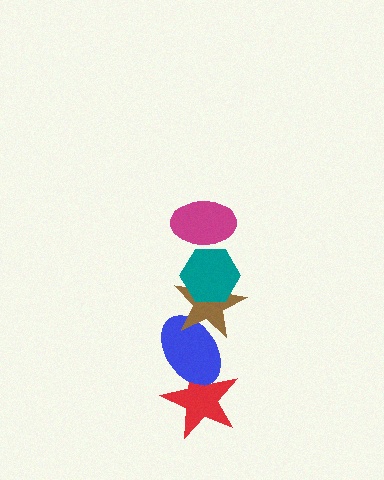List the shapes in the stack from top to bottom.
From top to bottom: the magenta ellipse, the teal hexagon, the brown star, the blue ellipse, the red star.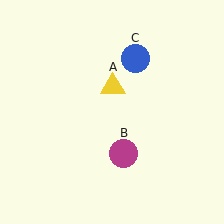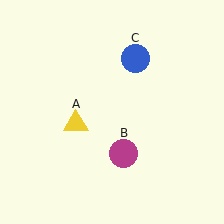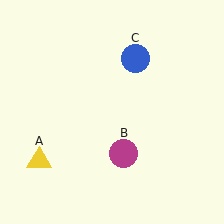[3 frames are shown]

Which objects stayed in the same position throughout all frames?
Magenta circle (object B) and blue circle (object C) remained stationary.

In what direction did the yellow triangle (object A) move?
The yellow triangle (object A) moved down and to the left.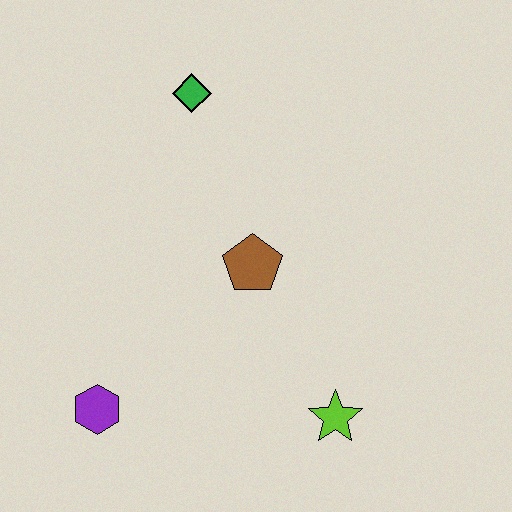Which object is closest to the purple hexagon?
The brown pentagon is closest to the purple hexagon.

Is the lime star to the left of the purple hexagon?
No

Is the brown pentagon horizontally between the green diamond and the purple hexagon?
No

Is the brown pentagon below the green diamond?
Yes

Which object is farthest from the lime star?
The green diamond is farthest from the lime star.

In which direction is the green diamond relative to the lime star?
The green diamond is above the lime star.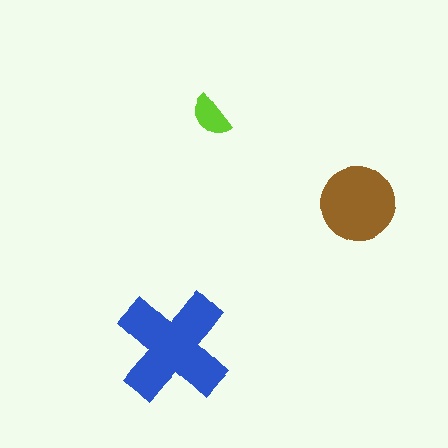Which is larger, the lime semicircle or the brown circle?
The brown circle.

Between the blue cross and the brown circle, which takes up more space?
The blue cross.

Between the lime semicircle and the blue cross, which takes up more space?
The blue cross.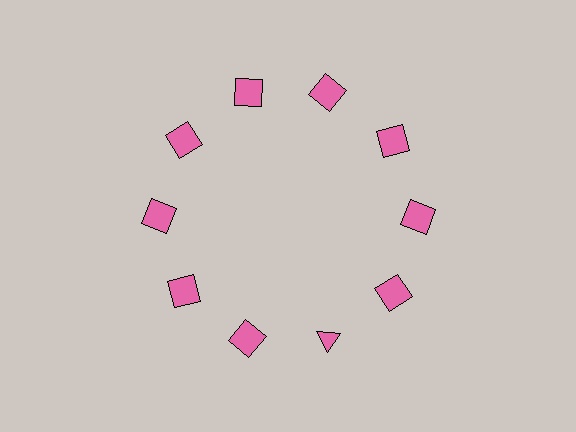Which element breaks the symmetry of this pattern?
The pink triangle at roughly the 5 o'clock position breaks the symmetry. All other shapes are pink squares.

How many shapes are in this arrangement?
There are 10 shapes arranged in a ring pattern.